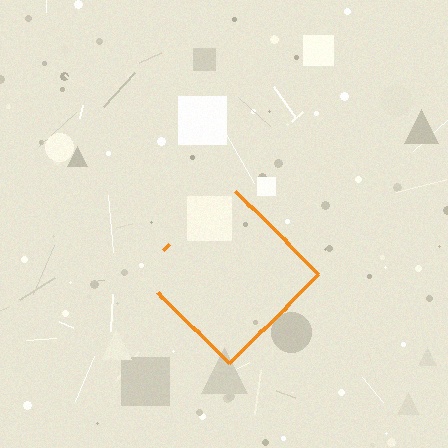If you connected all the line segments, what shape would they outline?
They would outline a diamond.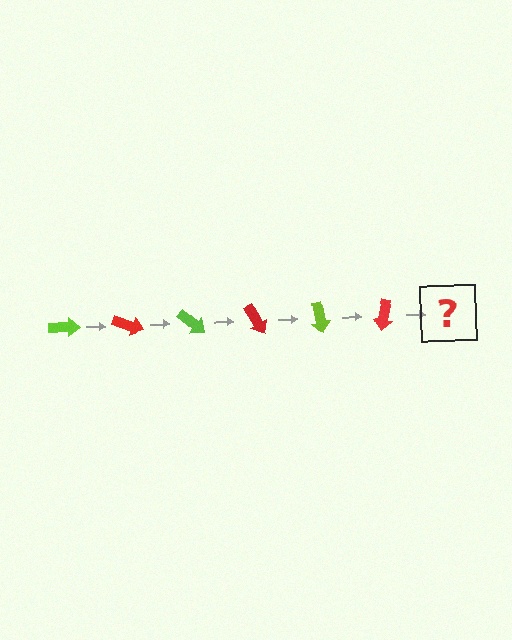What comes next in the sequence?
The next element should be a lime arrow, rotated 120 degrees from the start.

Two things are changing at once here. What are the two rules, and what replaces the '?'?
The two rules are that it rotates 20 degrees each step and the color cycles through lime and red. The '?' should be a lime arrow, rotated 120 degrees from the start.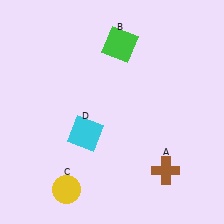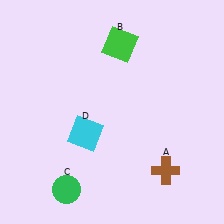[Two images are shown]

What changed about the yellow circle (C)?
In Image 1, C is yellow. In Image 2, it changed to green.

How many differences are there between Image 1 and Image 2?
There is 1 difference between the two images.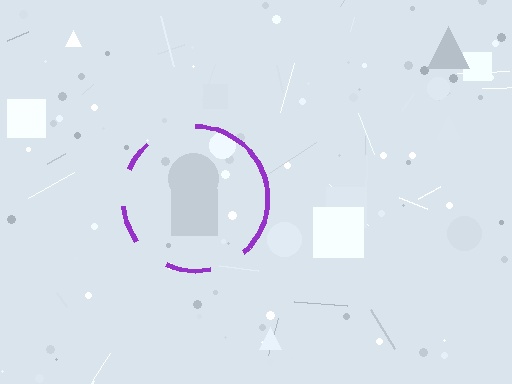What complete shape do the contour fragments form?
The contour fragments form a circle.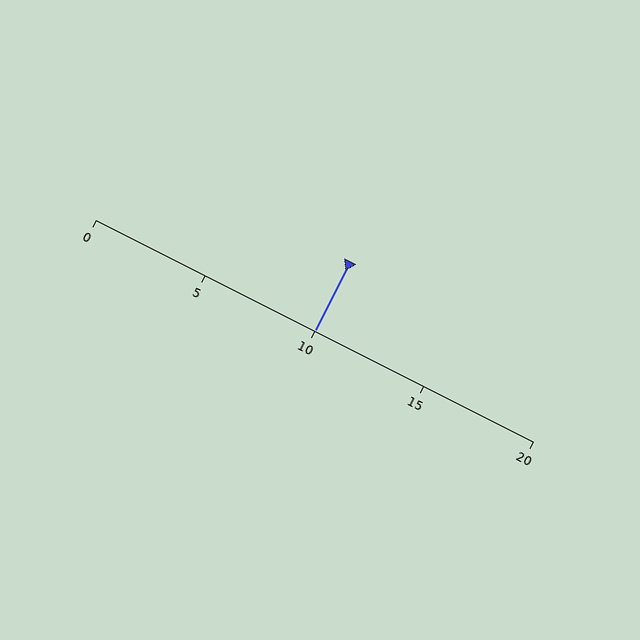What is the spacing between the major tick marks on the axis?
The major ticks are spaced 5 apart.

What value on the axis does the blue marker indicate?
The marker indicates approximately 10.